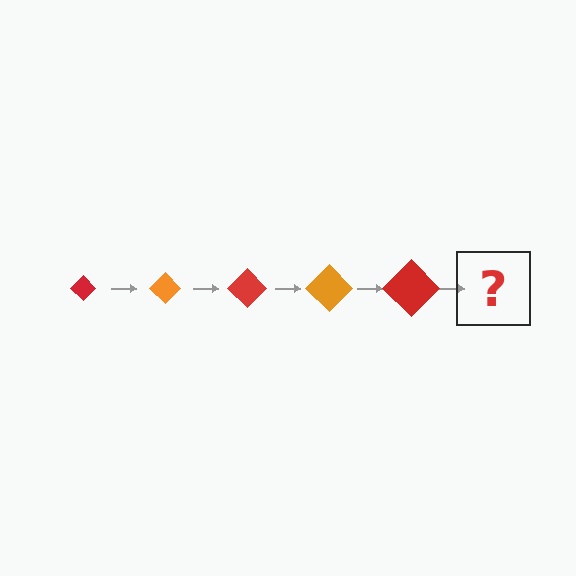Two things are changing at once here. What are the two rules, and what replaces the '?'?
The two rules are that the diamond grows larger each step and the color cycles through red and orange. The '?' should be an orange diamond, larger than the previous one.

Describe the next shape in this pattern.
It should be an orange diamond, larger than the previous one.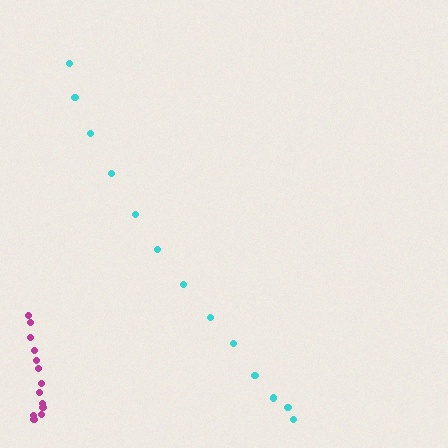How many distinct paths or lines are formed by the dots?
There are 2 distinct paths.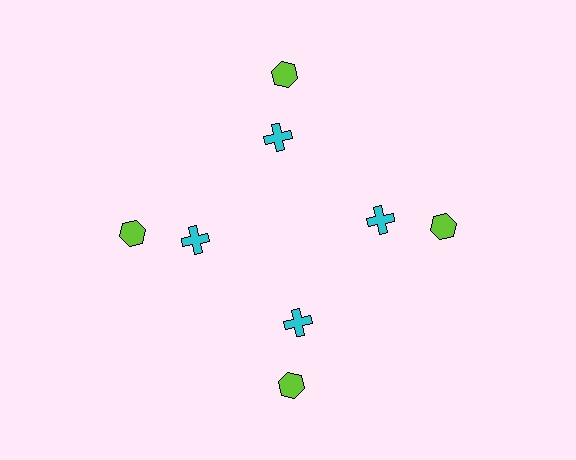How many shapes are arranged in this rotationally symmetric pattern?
There are 8 shapes, arranged in 4 groups of 2.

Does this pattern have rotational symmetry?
Yes, this pattern has 4-fold rotational symmetry. It looks the same after rotating 90 degrees around the center.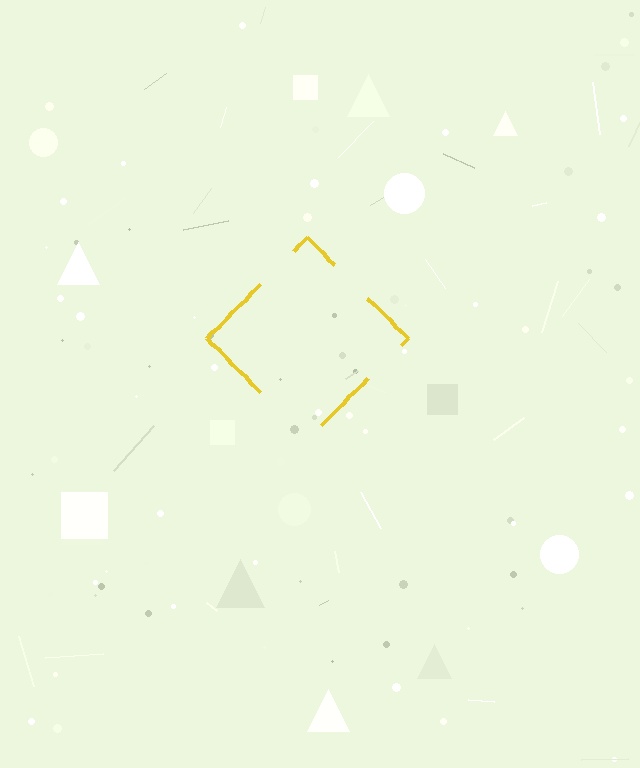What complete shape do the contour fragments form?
The contour fragments form a diamond.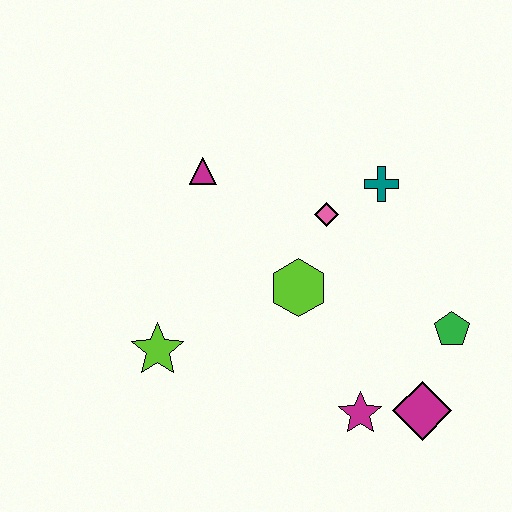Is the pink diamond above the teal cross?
No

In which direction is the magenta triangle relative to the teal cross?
The magenta triangle is to the left of the teal cross.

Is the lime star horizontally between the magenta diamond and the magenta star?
No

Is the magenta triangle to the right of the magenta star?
No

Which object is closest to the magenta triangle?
The pink diamond is closest to the magenta triangle.